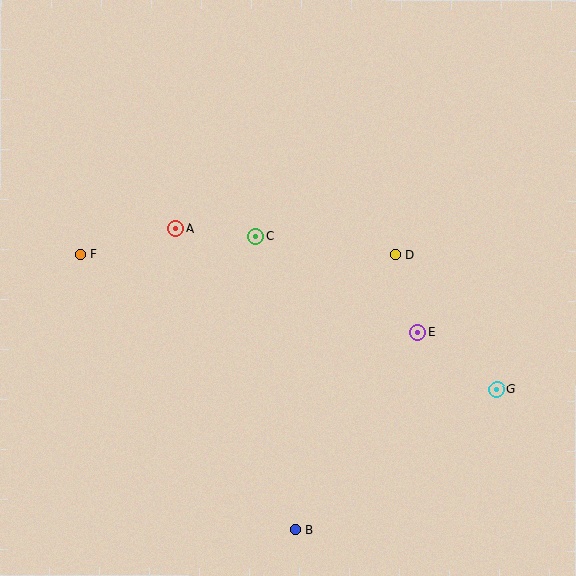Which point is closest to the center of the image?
Point C at (256, 236) is closest to the center.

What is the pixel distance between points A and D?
The distance between A and D is 221 pixels.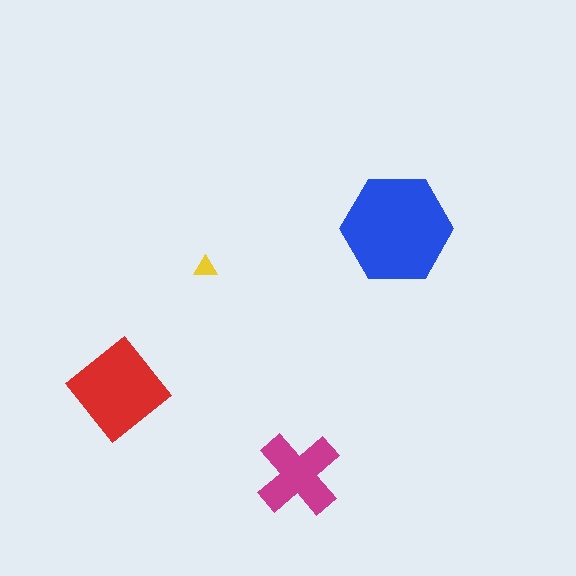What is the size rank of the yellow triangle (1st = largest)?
4th.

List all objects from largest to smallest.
The blue hexagon, the red diamond, the magenta cross, the yellow triangle.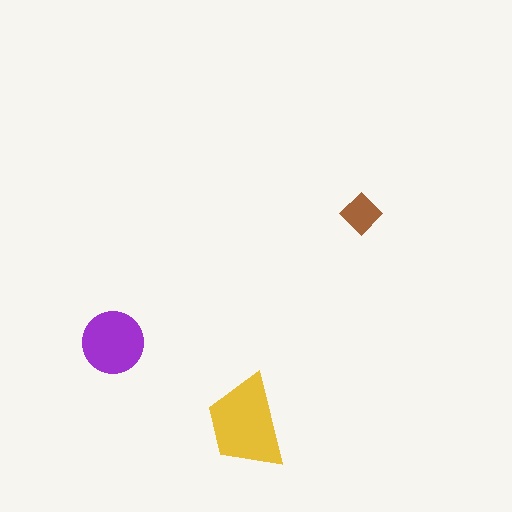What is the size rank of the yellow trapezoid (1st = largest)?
1st.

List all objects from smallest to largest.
The brown diamond, the purple circle, the yellow trapezoid.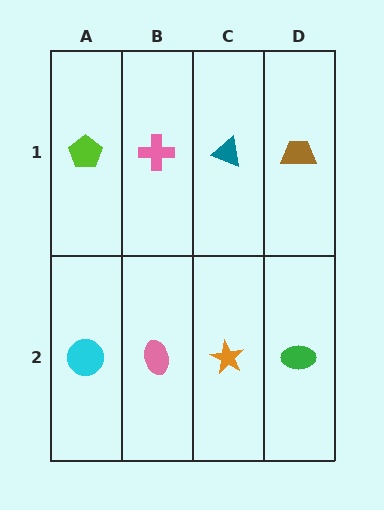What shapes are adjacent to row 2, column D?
A brown trapezoid (row 1, column D), an orange star (row 2, column C).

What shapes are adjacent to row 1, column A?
A cyan circle (row 2, column A), a pink cross (row 1, column B).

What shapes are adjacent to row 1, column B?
A pink ellipse (row 2, column B), a lime pentagon (row 1, column A), a teal triangle (row 1, column C).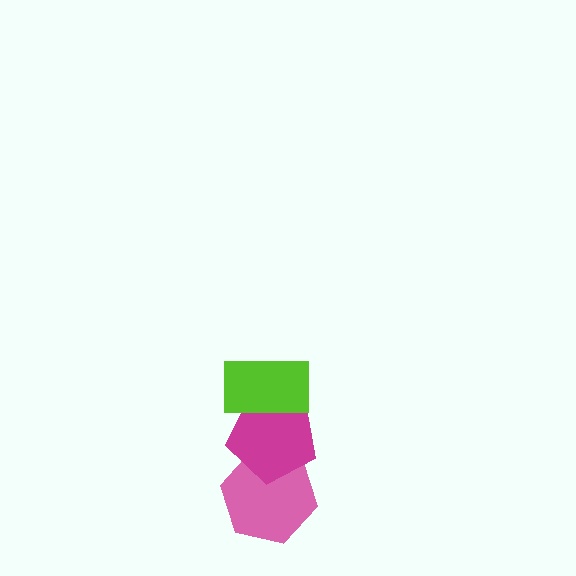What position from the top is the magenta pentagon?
The magenta pentagon is 2nd from the top.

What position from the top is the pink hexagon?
The pink hexagon is 3rd from the top.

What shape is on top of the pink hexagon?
The magenta pentagon is on top of the pink hexagon.